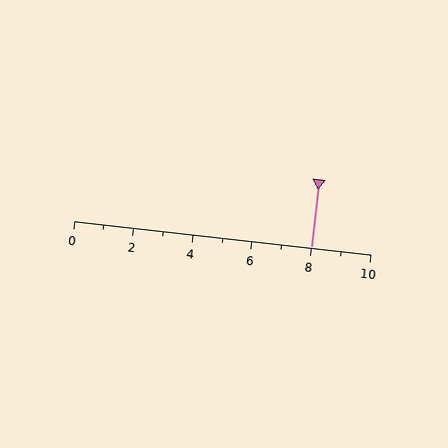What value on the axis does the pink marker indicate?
The marker indicates approximately 8.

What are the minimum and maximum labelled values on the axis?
The axis runs from 0 to 10.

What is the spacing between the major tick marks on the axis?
The major ticks are spaced 2 apart.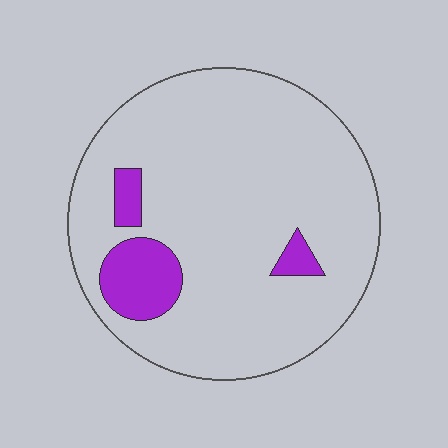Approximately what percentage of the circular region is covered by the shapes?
Approximately 10%.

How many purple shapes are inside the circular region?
3.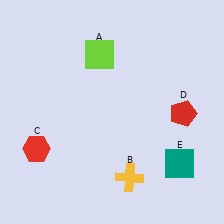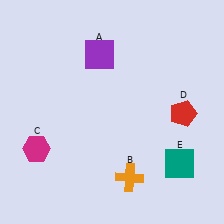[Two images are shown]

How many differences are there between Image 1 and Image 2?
There are 3 differences between the two images.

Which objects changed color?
A changed from lime to purple. B changed from yellow to orange. C changed from red to magenta.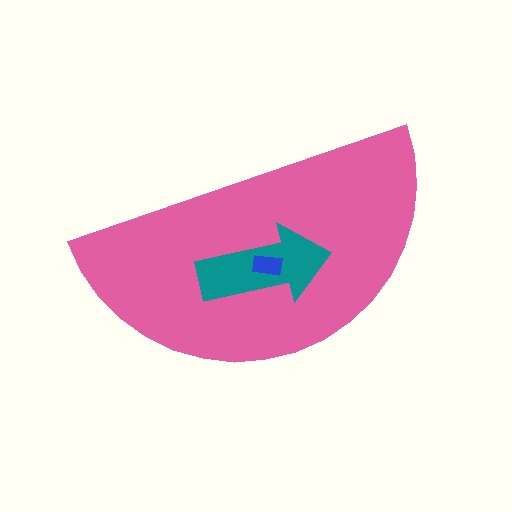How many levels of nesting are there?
3.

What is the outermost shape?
The pink semicircle.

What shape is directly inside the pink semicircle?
The teal arrow.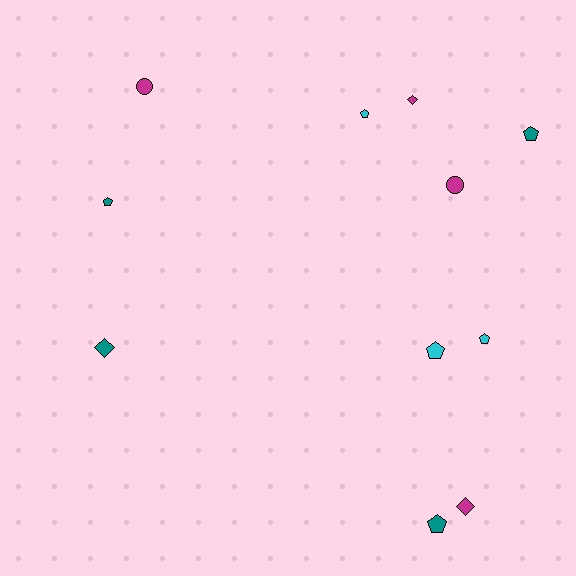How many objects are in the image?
There are 11 objects.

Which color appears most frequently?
Magenta, with 4 objects.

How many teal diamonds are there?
There is 1 teal diamond.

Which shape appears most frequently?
Pentagon, with 6 objects.